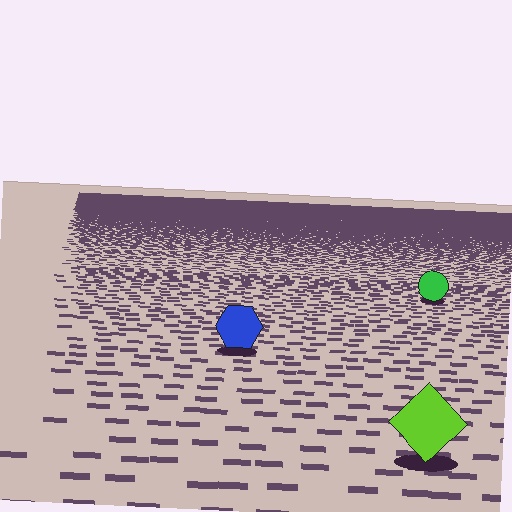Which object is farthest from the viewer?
The green circle is farthest from the viewer. It appears smaller and the ground texture around it is denser.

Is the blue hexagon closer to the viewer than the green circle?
Yes. The blue hexagon is closer — you can tell from the texture gradient: the ground texture is coarser near it.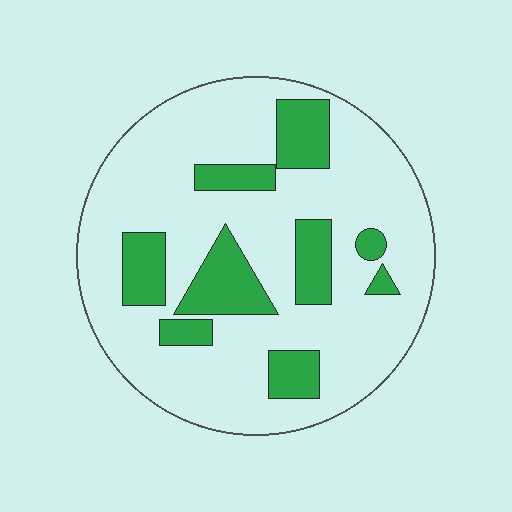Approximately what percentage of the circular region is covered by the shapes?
Approximately 20%.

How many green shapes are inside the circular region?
9.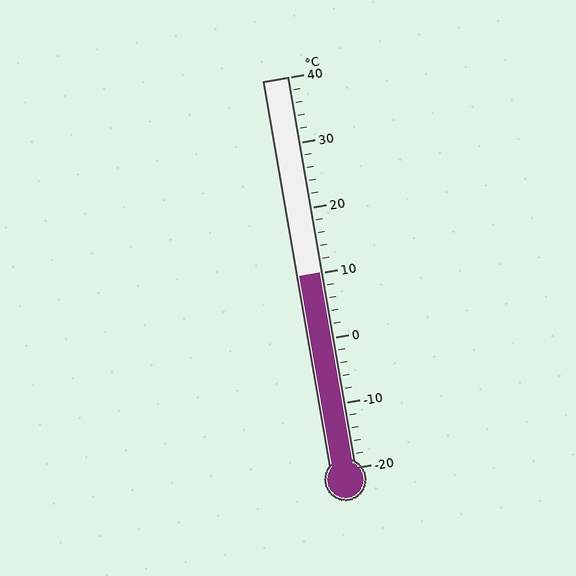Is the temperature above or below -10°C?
The temperature is above -10°C.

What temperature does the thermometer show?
The thermometer shows approximately 10°C.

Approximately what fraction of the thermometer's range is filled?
The thermometer is filled to approximately 50% of its range.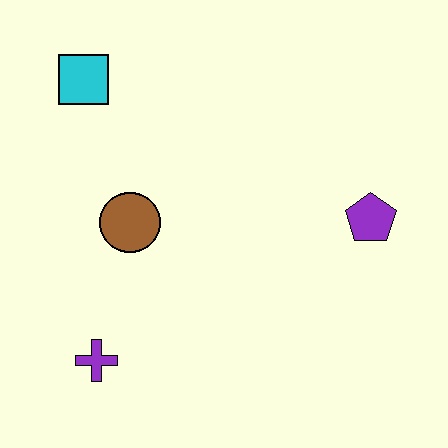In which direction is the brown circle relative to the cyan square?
The brown circle is below the cyan square.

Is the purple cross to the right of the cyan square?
Yes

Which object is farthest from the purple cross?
The purple pentagon is farthest from the purple cross.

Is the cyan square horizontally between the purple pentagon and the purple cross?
No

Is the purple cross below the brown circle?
Yes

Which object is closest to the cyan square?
The brown circle is closest to the cyan square.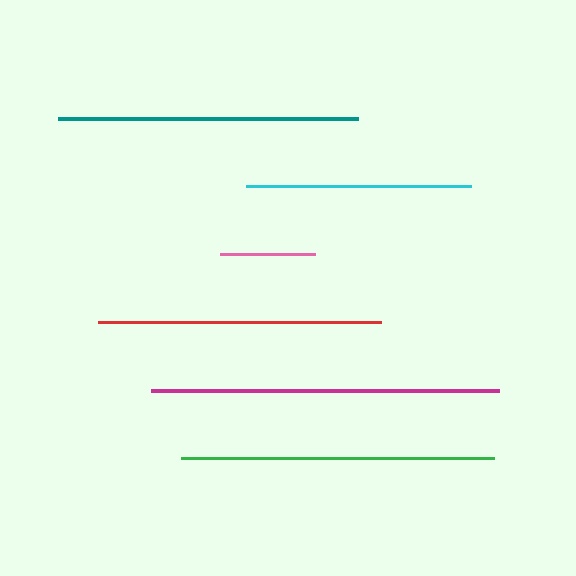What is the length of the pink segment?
The pink segment is approximately 95 pixels long.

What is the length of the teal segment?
The teal segment is approximately 300 pixels long.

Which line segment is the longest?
The magenta line is the longest at approximately 348 pixels.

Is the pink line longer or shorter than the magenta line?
The magenta line is longer than the pink line.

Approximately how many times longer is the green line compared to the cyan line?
The green line is approximately 1.4 times the length of the cyan line.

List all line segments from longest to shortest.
From longest to shortest: magenta, green, teal, red, cyan, pink.